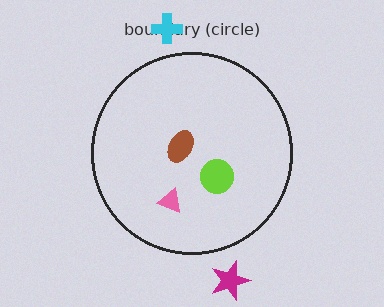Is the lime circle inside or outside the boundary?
Inside.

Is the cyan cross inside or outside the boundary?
Outside.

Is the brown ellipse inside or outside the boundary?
Inside.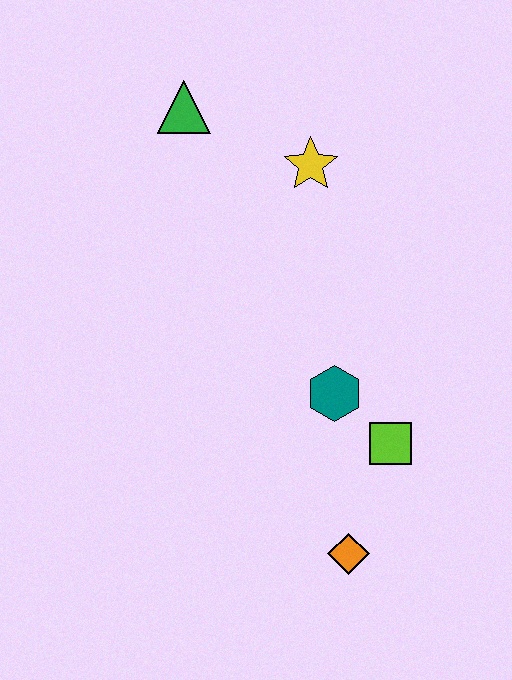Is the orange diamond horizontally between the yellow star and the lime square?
Yes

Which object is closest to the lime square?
The teal hexagon is closest to the lime square.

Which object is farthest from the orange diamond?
The green triangle is farthest from the orange diamond.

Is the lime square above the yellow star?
No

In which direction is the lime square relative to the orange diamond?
The lime square is above the orange diamond.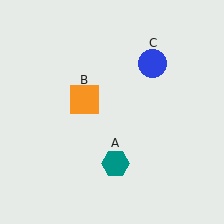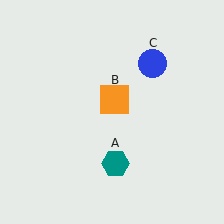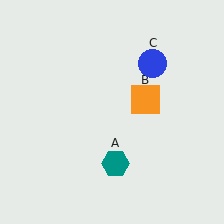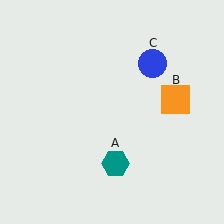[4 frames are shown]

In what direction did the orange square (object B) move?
The orange square (object B) moved right.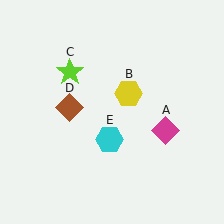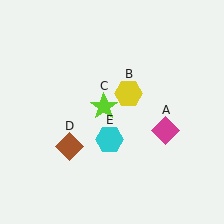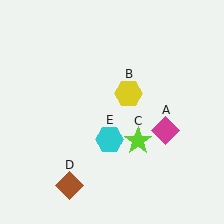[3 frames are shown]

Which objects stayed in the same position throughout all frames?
Magenta diamond (object A) and yellow hexagon (object B) and cyan hexagon (object E) remained stationary.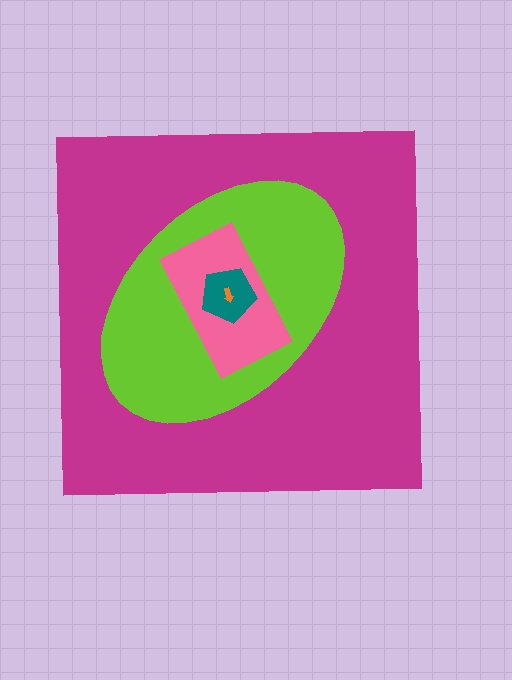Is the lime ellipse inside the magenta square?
Yes.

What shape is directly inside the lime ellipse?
The pink rectangle.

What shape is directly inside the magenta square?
The lime ellipse.